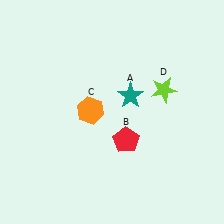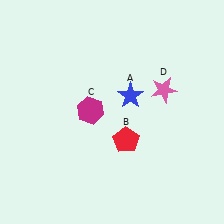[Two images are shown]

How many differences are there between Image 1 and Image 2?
There are 3 differences between the two images.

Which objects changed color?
A changed from teal to blue. C changed from orange to magenta. D changed from lime to pink.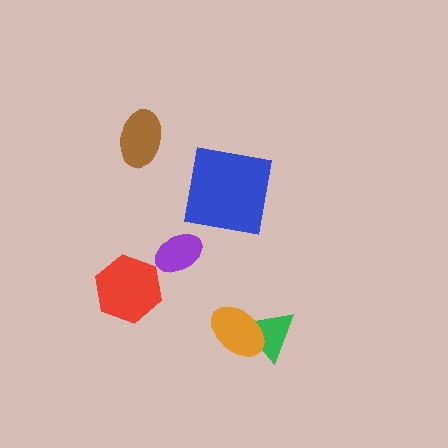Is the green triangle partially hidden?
Yes, it is partially covered by another shape.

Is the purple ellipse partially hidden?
No, no other shape covers it.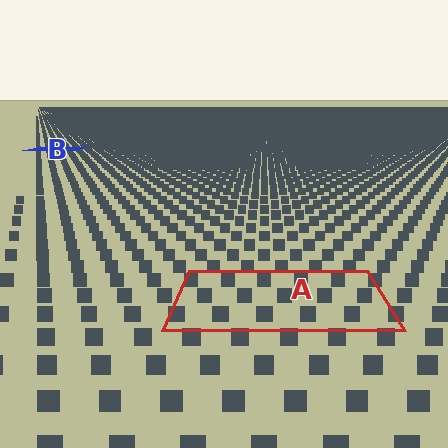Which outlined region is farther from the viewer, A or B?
Region B is farther from the viewer — the texture elements inside it appear smaller and more densely packed.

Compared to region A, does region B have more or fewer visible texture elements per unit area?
Region B has more texture elements per unit area — they are packed more densely because it is farther away.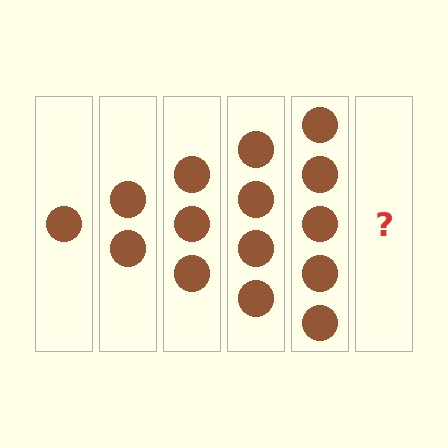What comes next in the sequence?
The next element should be 6 circles.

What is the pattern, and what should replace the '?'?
The pattern is that each step adds one more circle. The '?' should be 6 circles.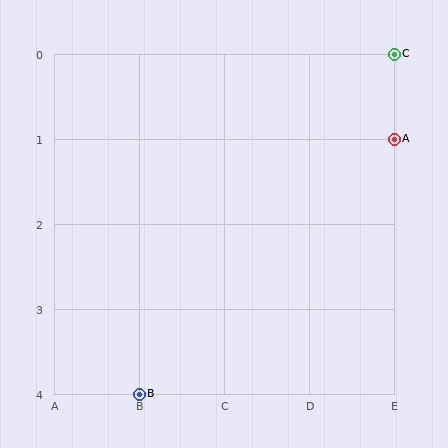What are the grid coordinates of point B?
Point B is at grid coordinates (B, 4).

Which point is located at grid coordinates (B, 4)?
Point B is at (B, 4).